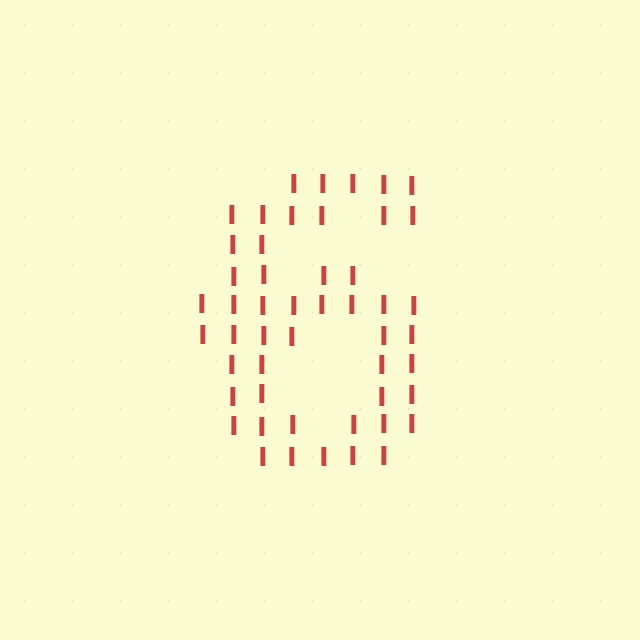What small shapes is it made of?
It is made of small letter I's.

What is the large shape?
The large shape is the digit 6.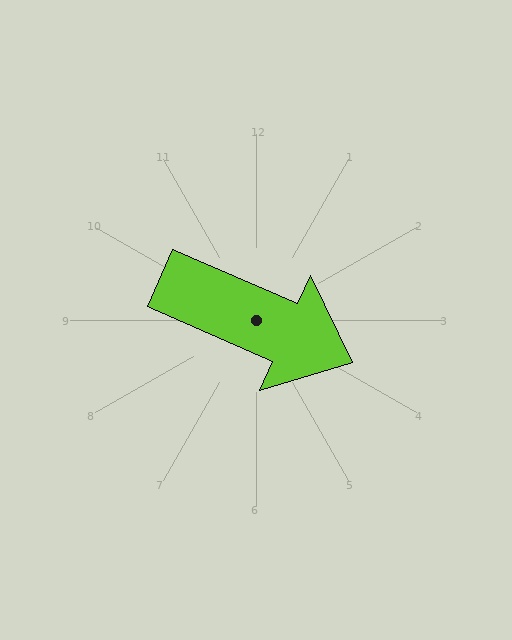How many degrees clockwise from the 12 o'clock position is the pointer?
Approximately 114 degrees.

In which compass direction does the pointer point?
Southeast.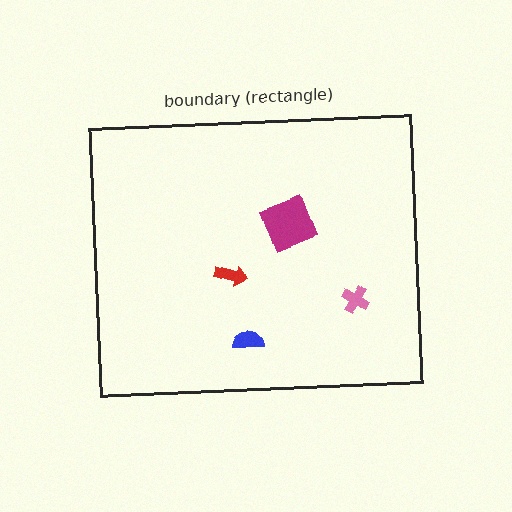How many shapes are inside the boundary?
4 inside, 0 outside.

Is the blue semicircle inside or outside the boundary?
Inside.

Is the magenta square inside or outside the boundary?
Inside.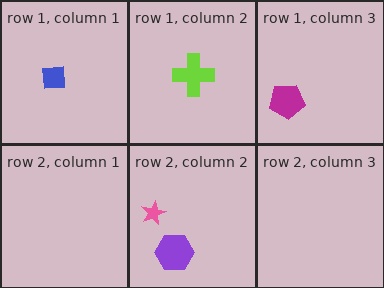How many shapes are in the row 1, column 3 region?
1.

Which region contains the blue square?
The row 1, column 1 region.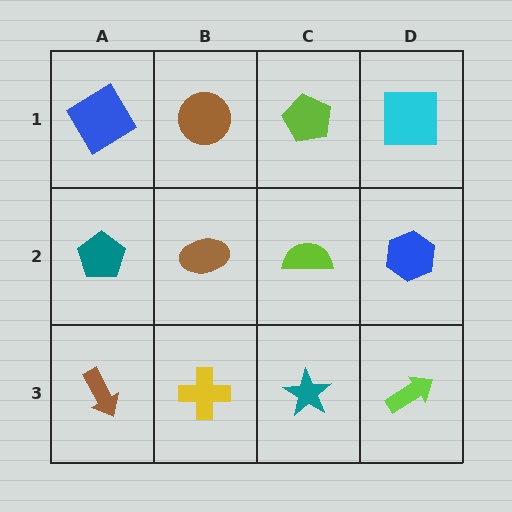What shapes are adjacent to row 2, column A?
A blue diamond (row 1, column A), a brown arrow (row 3, column A), a brown ellipse (row 2, column B).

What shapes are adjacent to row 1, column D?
A blue hexagon (row 2, column D), a lime pentagon (row 1, column C).